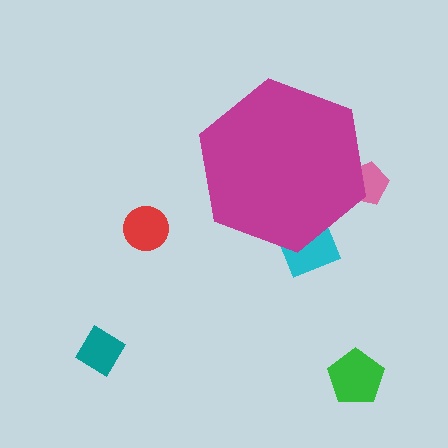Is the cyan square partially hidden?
Yes, the cyan square is partially hidden behind the magenta hexagon.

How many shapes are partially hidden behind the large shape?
2 shapes are partially hidden.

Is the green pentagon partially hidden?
No, the green pentagon is fully visible.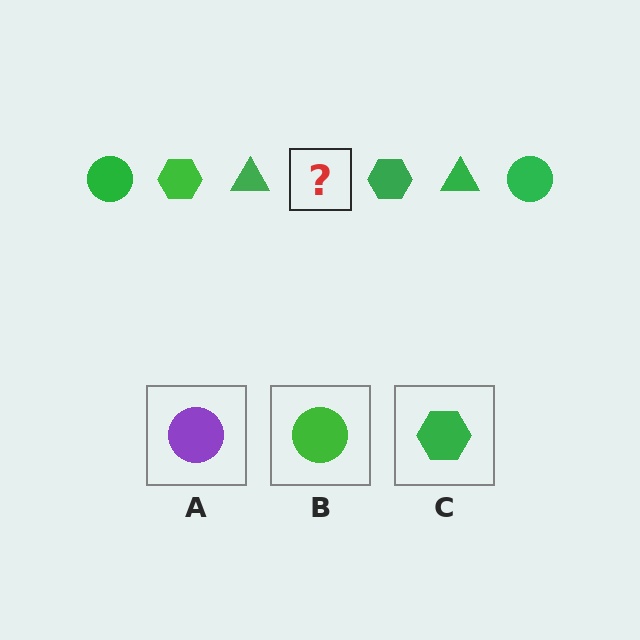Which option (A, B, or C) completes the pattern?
B.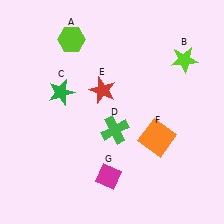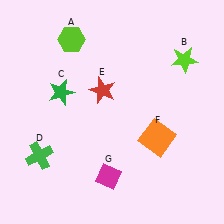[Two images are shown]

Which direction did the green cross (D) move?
The green cross (D) moved left.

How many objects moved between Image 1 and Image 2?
1 object moved between the two images.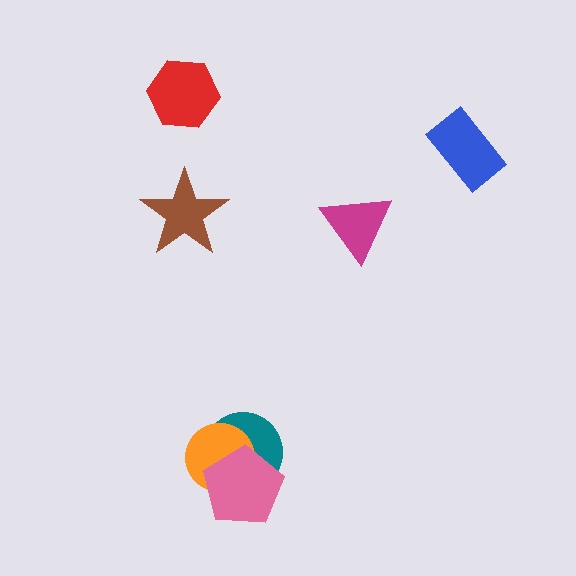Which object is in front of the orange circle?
The pink pentagon is in front of the orange circle.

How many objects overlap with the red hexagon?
0 objects overlap with the red hexagon.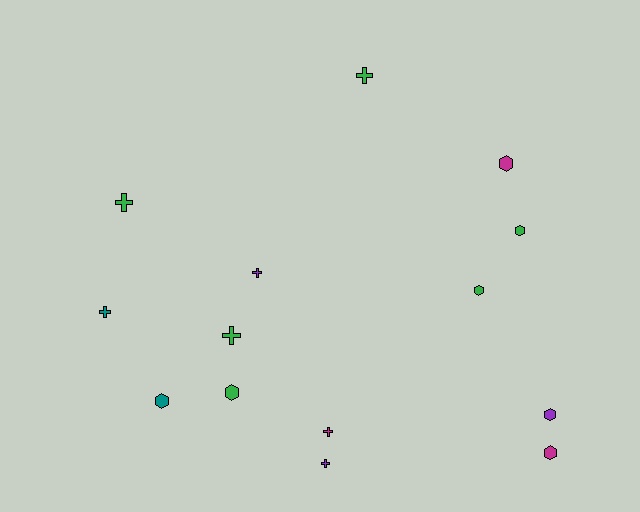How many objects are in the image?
There are 14 objects.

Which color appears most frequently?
Green, with 6 objects.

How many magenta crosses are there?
There is 1 magenta cross.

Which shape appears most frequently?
Hexagon, with 7 objects.